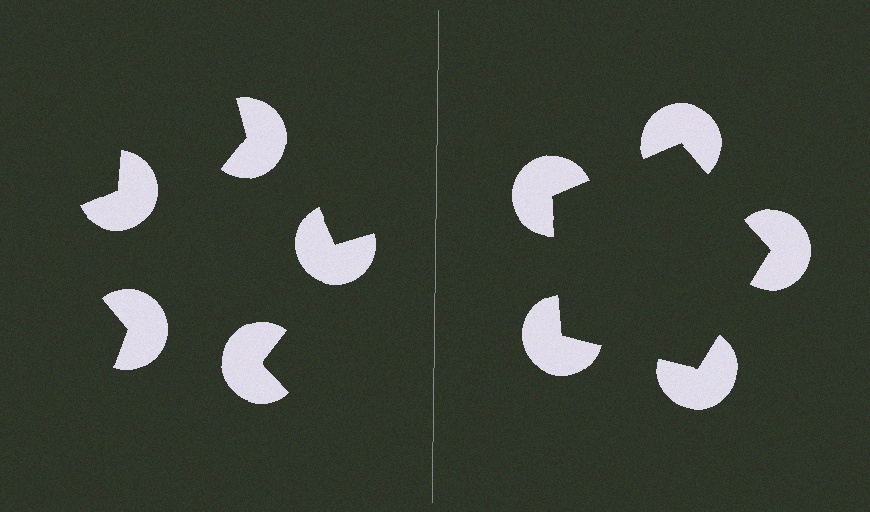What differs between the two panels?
The pac-man discs are positioned identically on both sides; only the wedge orientations differ. On the right they align to a pentagon; on the left they are misaligned.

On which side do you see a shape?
An illusory pentagon appears on the right side. On the left side the wedge cuts are rotated, so no coherent shape forms.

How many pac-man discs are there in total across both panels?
10 — 5 on each side.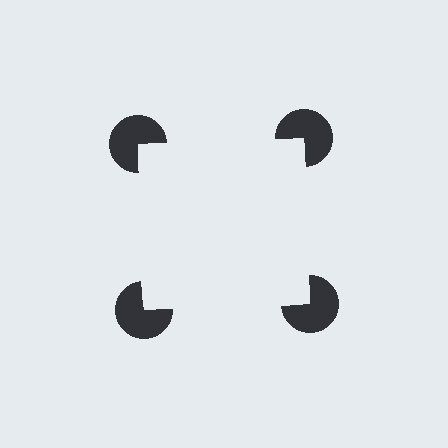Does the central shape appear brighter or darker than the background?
It typically appears slightly brighter than the background, even though no actual brightness change is drawn.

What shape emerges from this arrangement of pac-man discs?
An illusory square — its edges are inferred from the aligned wedge cuts in the pac-man discs, not physically drawn.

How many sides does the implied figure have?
4 sides.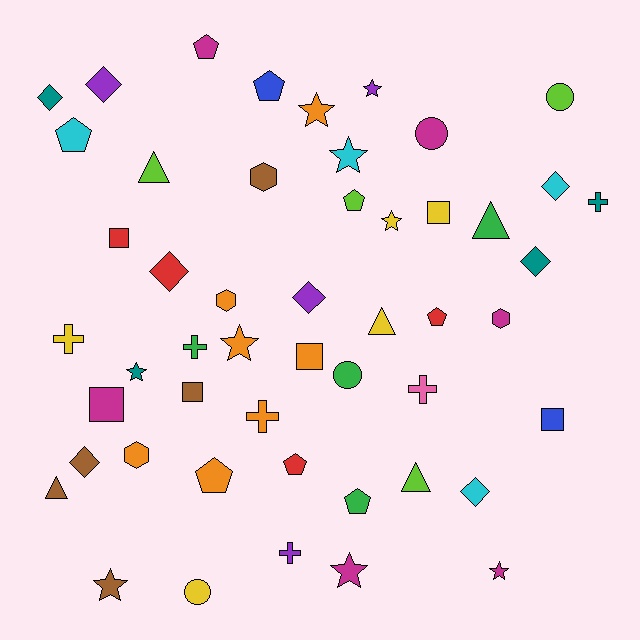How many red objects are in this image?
There are 4 red objects.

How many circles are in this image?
There are 4 circles.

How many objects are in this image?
There are 50 objects.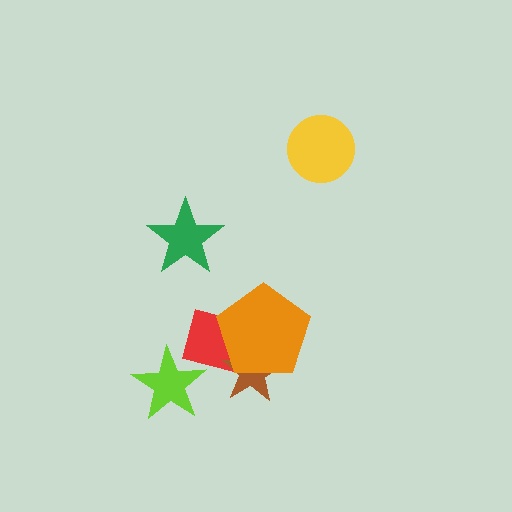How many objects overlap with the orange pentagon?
2 objects overlap with the orange pentagon.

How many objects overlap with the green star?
0 objects overlap with the green star.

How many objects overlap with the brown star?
2 objects overlap with the brown star.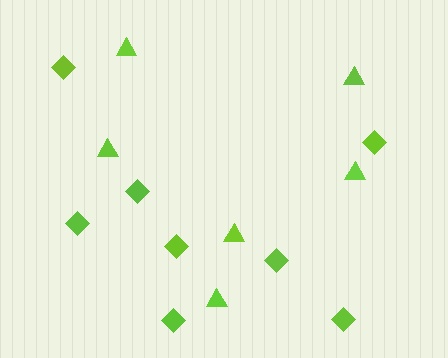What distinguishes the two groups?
There are 2 groups: one group of triangles (6) and one group of diamonds (8).